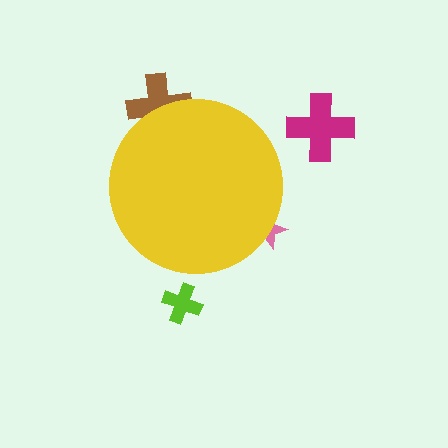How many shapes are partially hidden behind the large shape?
2 shapes are partially hidden.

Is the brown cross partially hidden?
Yes, the brown cross is partially hidden behind the yellow circle.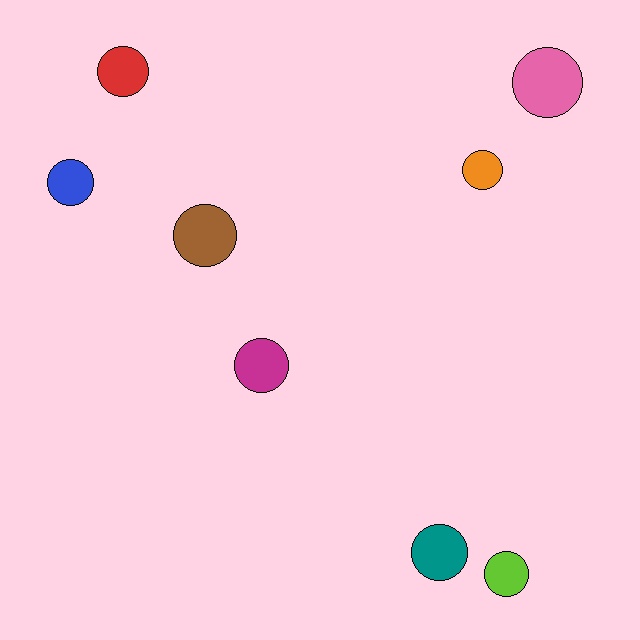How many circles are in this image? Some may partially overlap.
There are 8 circles.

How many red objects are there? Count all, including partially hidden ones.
There is 1 red object.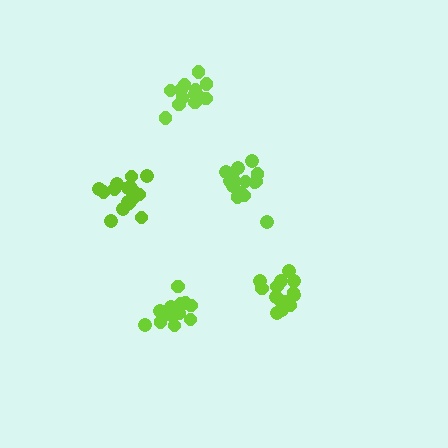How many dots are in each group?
Group 1: 16 dots, Group 2: 14 dots, Group 3: 14 dots, Group 4: 12 dots, Group 5: 13 dots (69 total).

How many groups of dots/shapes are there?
There are 5 groups.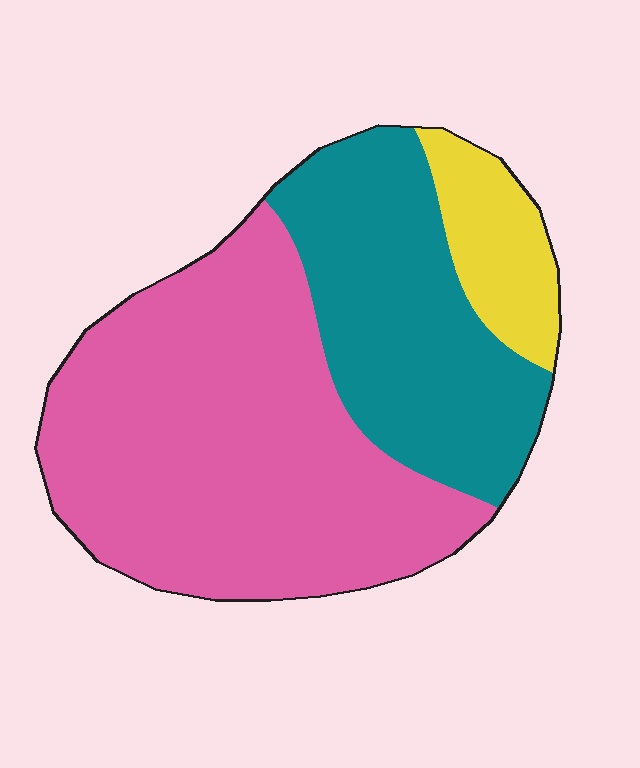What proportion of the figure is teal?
Teal takes up between a quarter and a half of the figure.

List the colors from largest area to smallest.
From largest to smallest: pink, teal, yellow.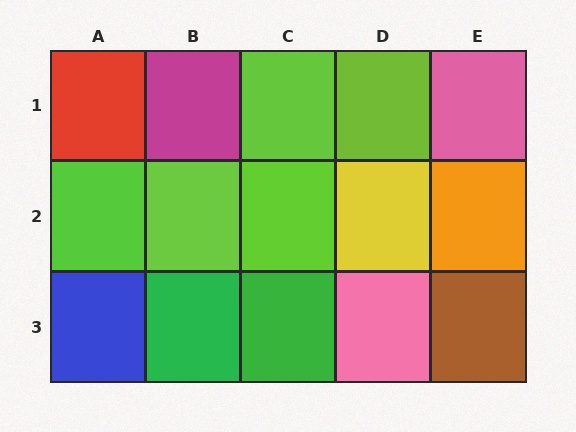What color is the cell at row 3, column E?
Brown.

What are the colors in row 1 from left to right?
Red, magenta, lime, lime, pink.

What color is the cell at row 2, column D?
Yellow.